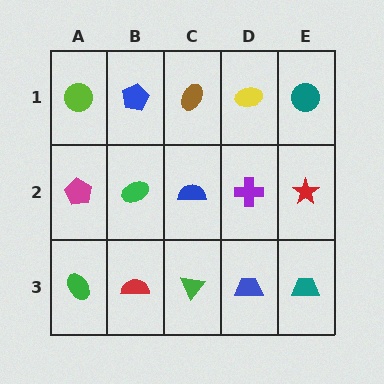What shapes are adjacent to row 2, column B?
A blue pentagon (row 1, column B), a red semicircle (row 3, column B), a magenta pentagon (row 2, column A), a blue semicircle (row 2, column C).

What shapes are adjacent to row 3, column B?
A green ellipse (row 2, column B), a green ellipse (row 3, column A), a green triangle (row 3, column C).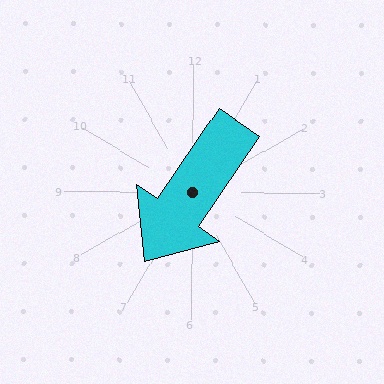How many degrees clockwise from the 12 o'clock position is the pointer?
Approximately 214 degrees.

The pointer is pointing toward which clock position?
Roughly 7 o'clock.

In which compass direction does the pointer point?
Southwest.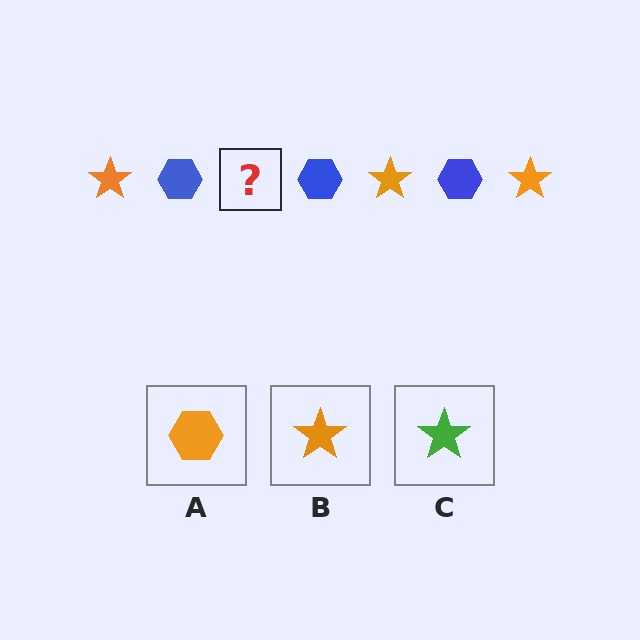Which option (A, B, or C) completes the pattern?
B.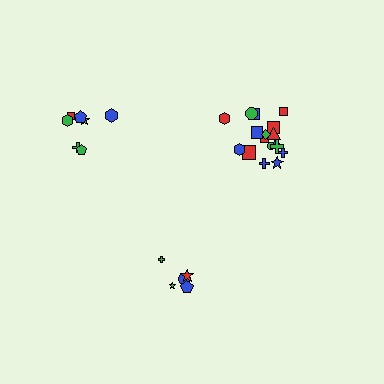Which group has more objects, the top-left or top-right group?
The top-right group.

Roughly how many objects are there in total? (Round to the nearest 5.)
Roughly 30 objects in total.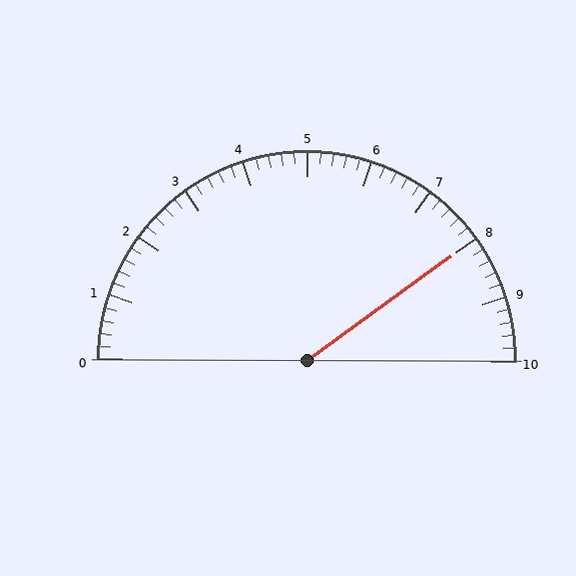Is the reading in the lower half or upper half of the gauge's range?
The reading is in the upper half of the range (0 to 10).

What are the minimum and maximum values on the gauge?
The gauge ranges from 0 to 10.